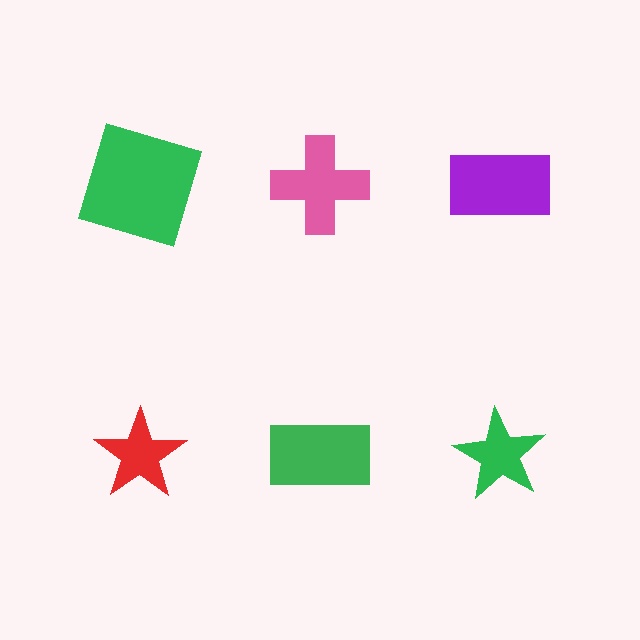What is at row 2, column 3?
A green star.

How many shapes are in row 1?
3 shapes.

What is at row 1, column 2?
A pink cross.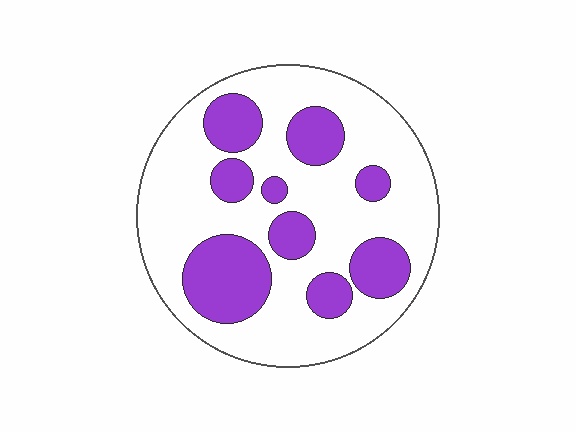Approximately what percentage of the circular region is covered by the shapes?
Approximately 30%.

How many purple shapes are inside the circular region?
9.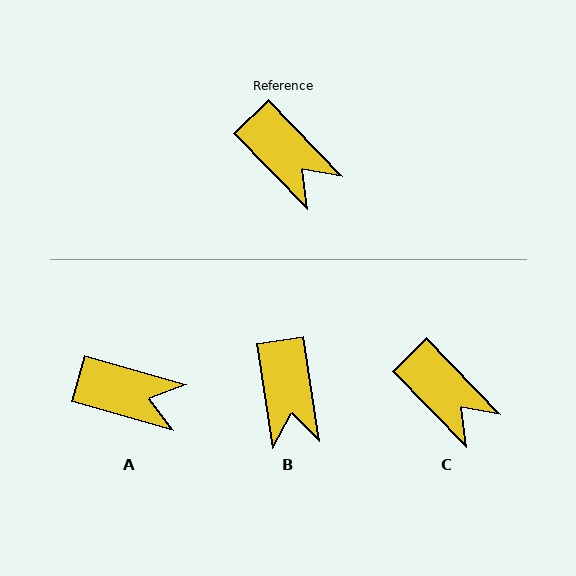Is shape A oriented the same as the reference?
No, it is off by about 30 degrees.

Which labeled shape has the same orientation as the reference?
C.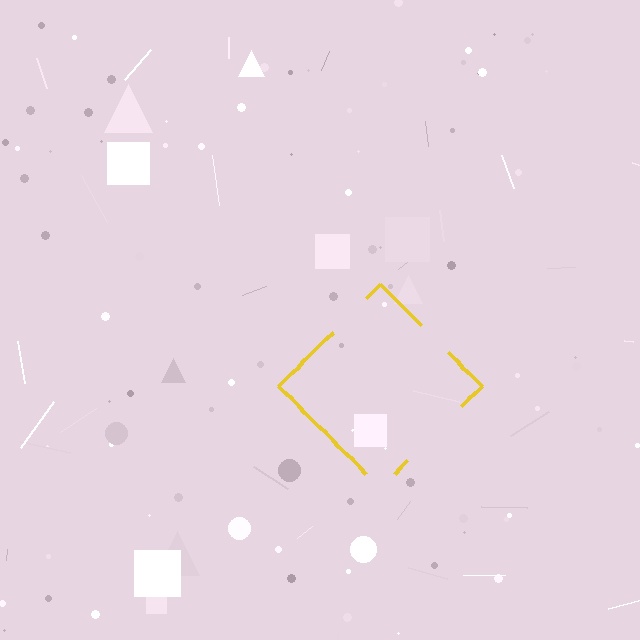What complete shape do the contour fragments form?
The contour fragments form a diamond.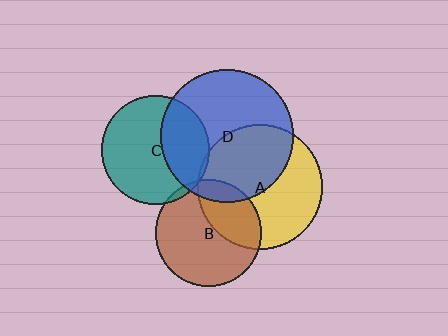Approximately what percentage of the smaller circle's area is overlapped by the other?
Approximately 35%.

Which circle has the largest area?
Circle D (blue).